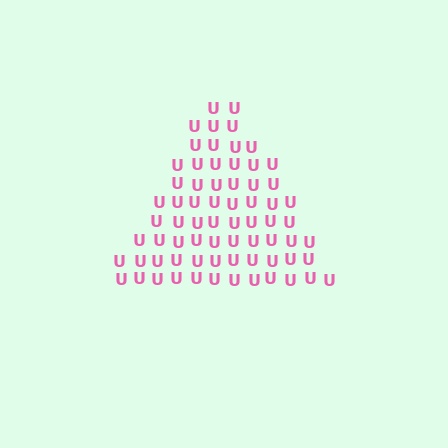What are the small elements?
The small elements are letter U's.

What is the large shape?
The large shape is a triangle.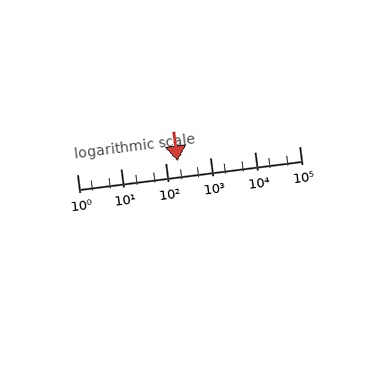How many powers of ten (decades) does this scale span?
The scale spans 5 decades, from 1 to 100000.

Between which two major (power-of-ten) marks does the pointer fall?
The pointer is between 100 and 1000.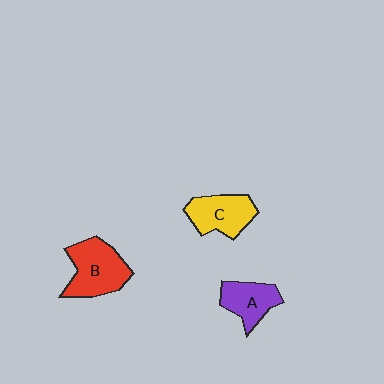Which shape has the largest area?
Shape B (red).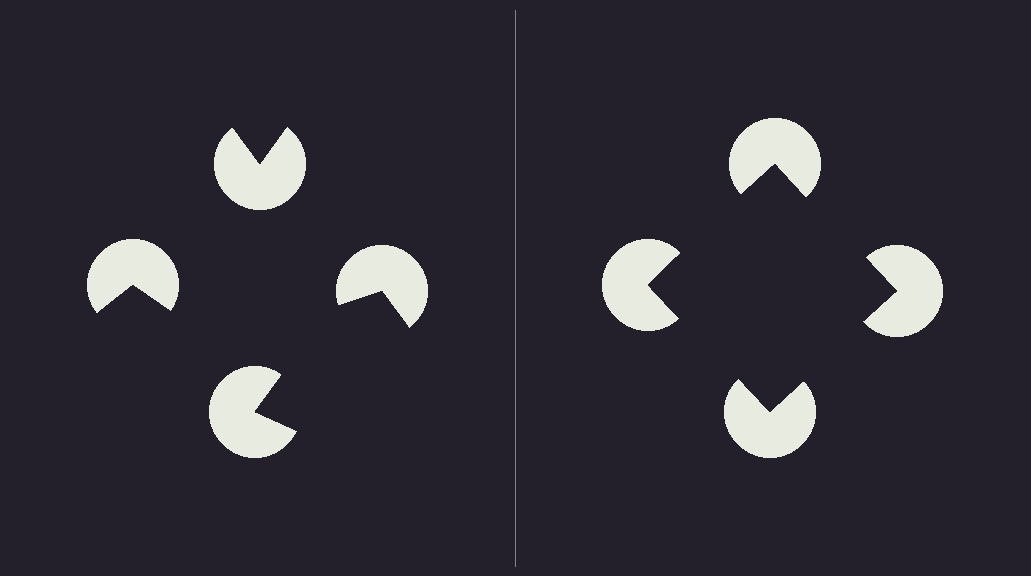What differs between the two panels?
The pac-man discs are positioned identically on both sides; only the wedge orientations differ. On the right they align to a square; on the left they are misaligned.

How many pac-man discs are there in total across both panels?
8 — 4 on each side.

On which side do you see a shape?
An illusory square appears on the right side. On the left side the wedge cuts are rotated, so no coherent shape forms.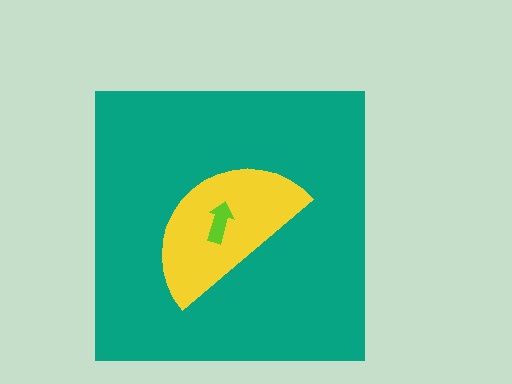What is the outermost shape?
The teal square.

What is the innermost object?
The lime arrow.